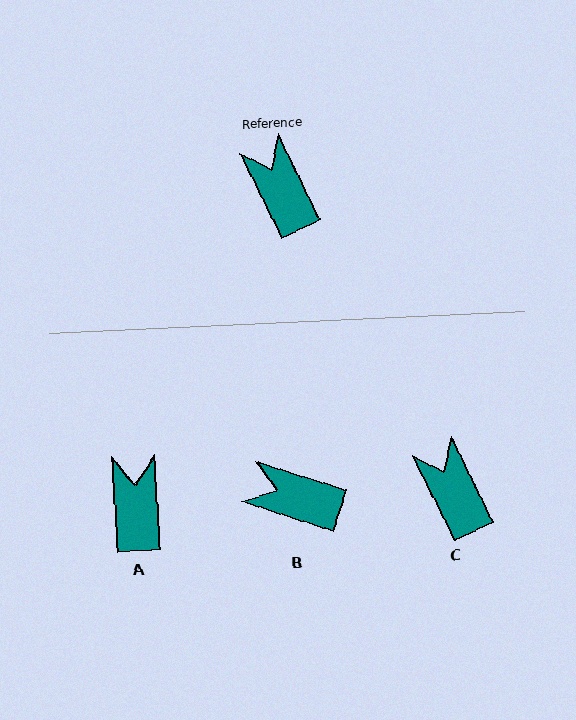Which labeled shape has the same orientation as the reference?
C.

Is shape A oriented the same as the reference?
No, it is off by about 23 degrees.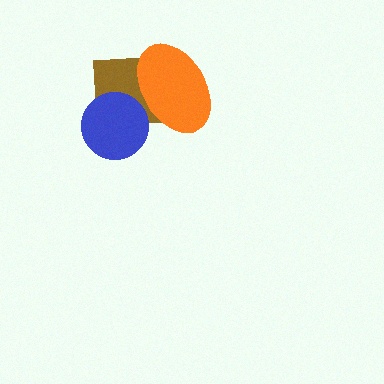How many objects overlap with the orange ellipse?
2 objects overlap with the orange ellipse.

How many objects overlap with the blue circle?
2 objects overlap with the blue circle.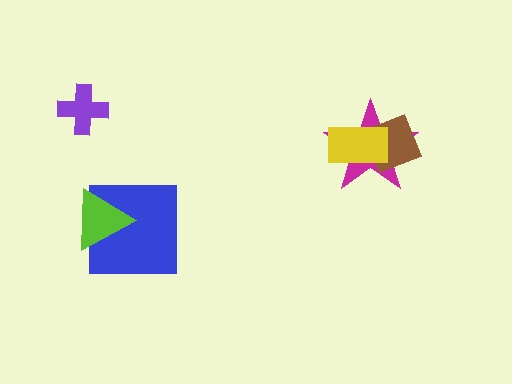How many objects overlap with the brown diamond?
2 objects overlap with the brown diamond.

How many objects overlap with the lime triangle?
1 object overlaps with the lime triangle.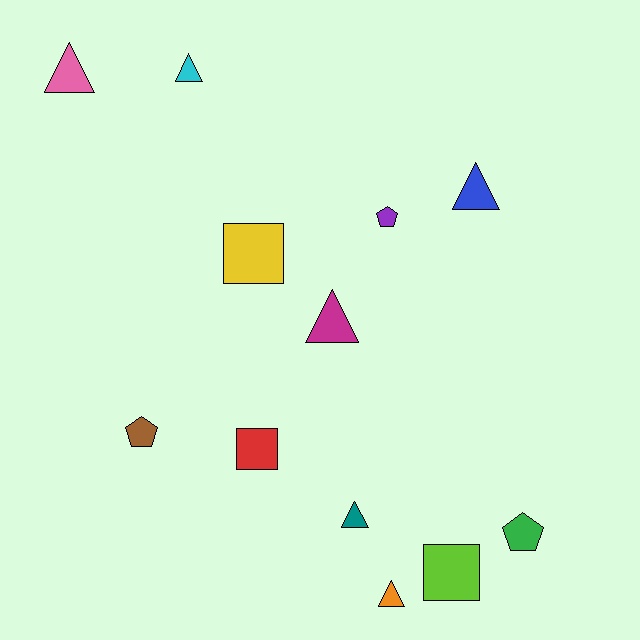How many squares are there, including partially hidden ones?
There are 3 squares.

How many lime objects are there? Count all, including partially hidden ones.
There is 1 lime object.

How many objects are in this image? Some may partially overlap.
There are 12 objects.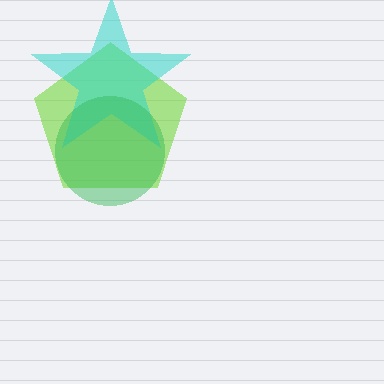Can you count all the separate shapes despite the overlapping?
Yes, there are 3 separate shapes.